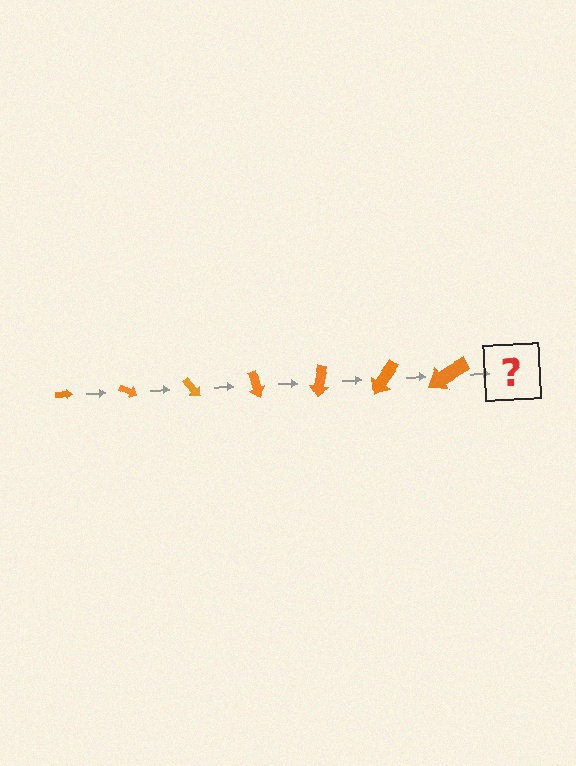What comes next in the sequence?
The next element should be an arrow, larger than the previous one and rotated 175 degrees from the start.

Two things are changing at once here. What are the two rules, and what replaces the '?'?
The two rules are that the arrow grows larger each step and it rotates 25 degrees each step. The '?' should be an arrow, larger than the previous one and rotated 175 degrees from the start.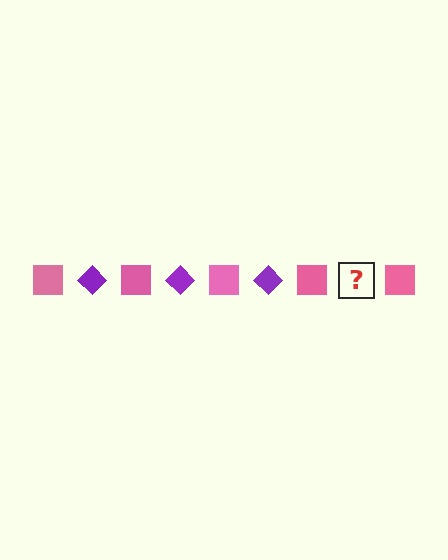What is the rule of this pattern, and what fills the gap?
The rule is that the pattern alternates between pink square and purple diamond. The gap should be filled with a purple diamond.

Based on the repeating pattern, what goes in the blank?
The blank should be a purple diamond.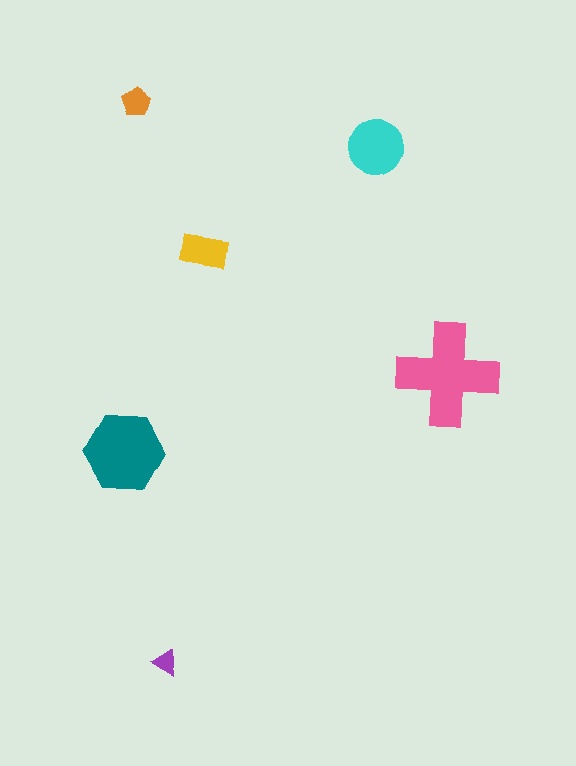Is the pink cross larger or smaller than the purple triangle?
Larger.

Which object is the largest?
The pink cross.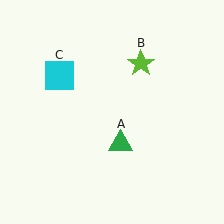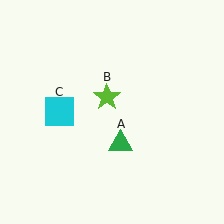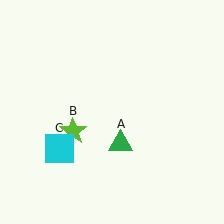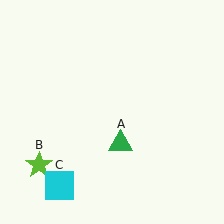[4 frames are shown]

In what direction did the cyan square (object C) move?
The cyan square (object C) moved down.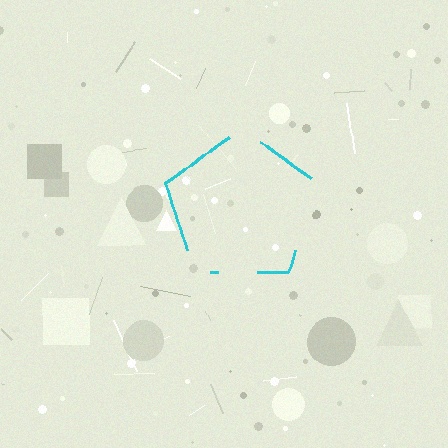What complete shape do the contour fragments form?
The contour fragments form a pentagon.